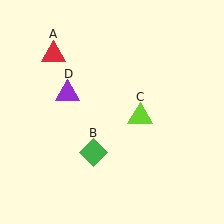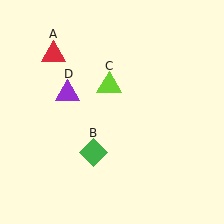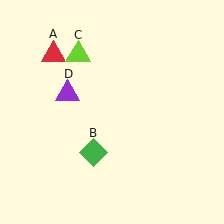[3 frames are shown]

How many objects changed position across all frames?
1 object changed position: lime triangle (object C).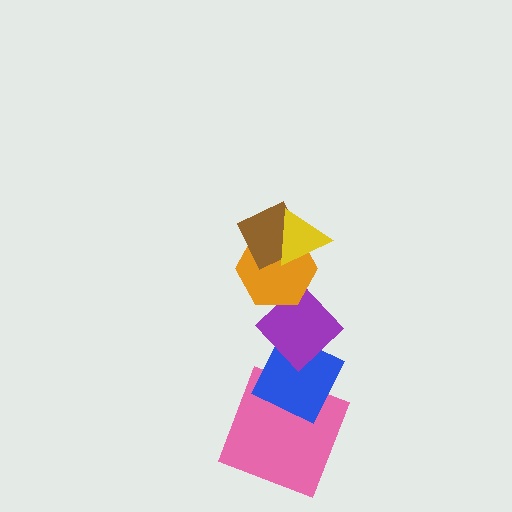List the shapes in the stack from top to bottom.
From top to bottom: the yellow triangle, the brown diamond, the orange hexagon, the purple diamond, the blue diamond, the pink square.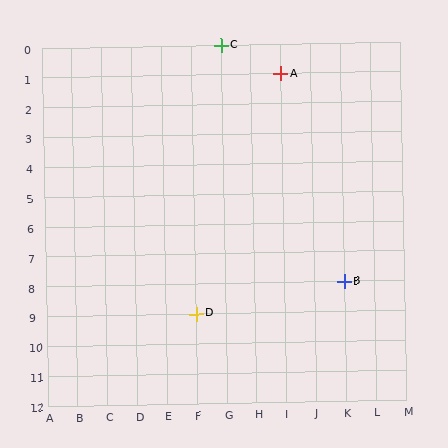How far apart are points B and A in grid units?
Points B and A are 2 columns and 7 rows apart (about 7.3 grid units diagonally).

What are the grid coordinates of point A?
Point A is at grid coordinates (I, 1).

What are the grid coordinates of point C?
Point C is at grid coordinates (G, 0).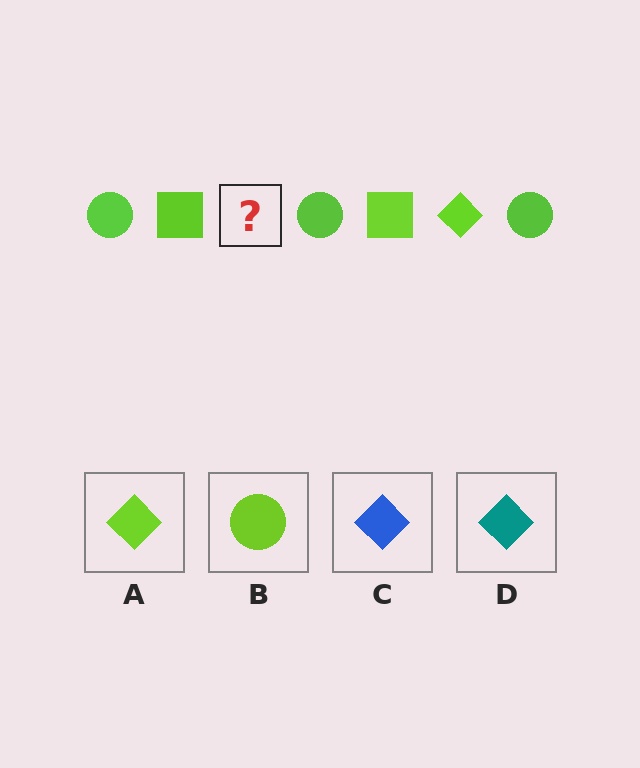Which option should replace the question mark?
Option A.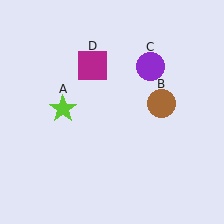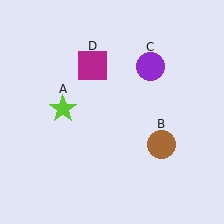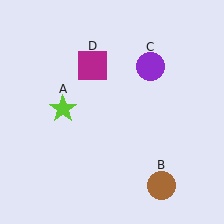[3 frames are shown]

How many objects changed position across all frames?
1 object changed position: brown circle (object B).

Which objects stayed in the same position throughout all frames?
Lime star (object A) and purple circle (object C) and magenta square (object D) remained stationary.